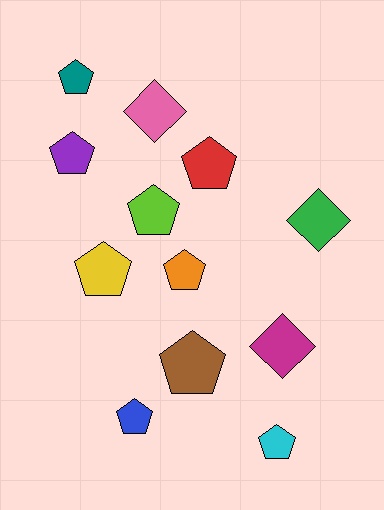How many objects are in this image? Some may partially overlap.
There are 12 objects.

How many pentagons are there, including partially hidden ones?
There are 9 pentagons.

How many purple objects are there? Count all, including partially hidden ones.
There is 1 purple object.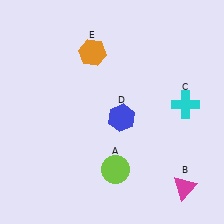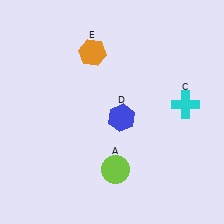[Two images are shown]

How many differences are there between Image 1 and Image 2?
There is 1 difference between the two images.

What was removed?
The magenta triangle (B) was removed in Image 2.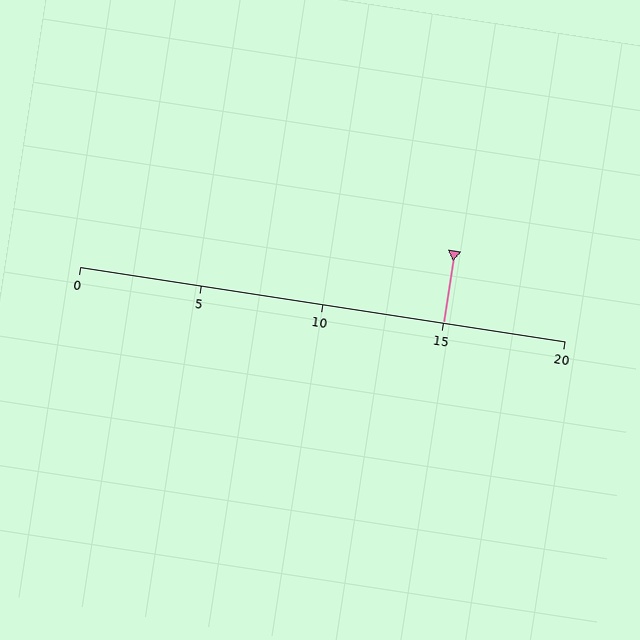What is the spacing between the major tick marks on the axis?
The major ticks are spaced 5 apart.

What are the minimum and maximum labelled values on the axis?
The axis runs from 0 to 20.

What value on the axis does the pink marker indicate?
The marker indicates approximately 15.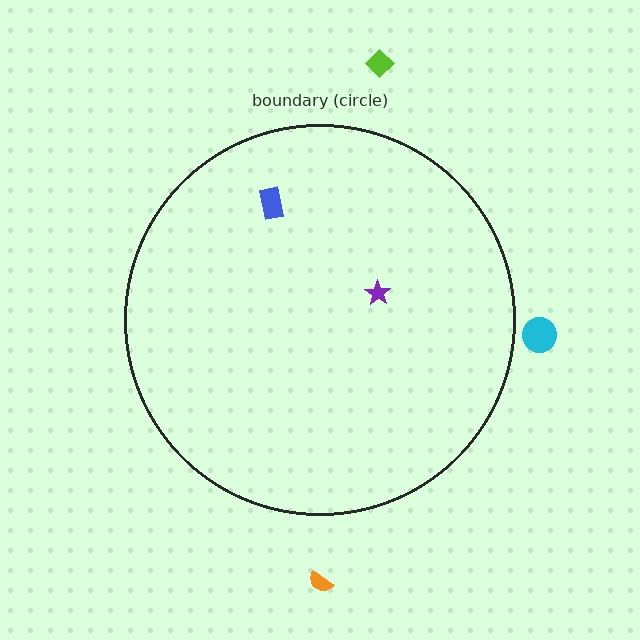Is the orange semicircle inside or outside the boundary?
Outside.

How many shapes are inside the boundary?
2 inside, 3 outside.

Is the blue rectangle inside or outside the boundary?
Inside.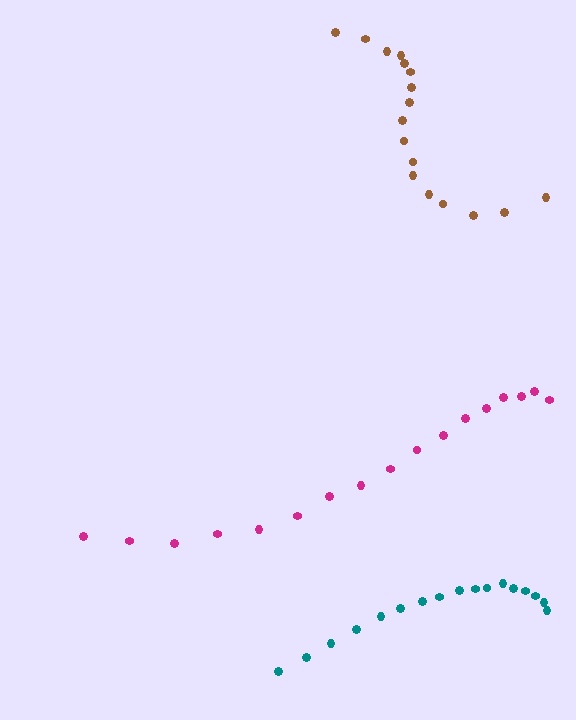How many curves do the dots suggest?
There are 3 distinct paths.